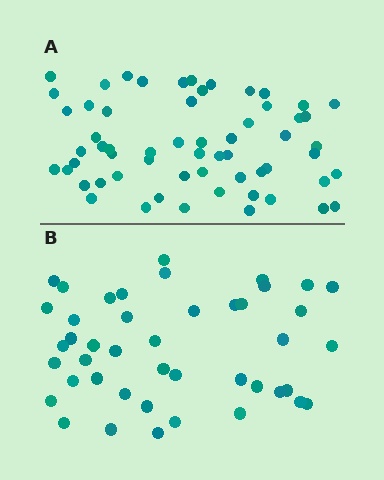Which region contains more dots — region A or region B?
Region A (the top region) has more dots.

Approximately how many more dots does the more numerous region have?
Region A has approximately 15 more dots than region B.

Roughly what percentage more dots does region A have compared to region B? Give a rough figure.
About 35% more.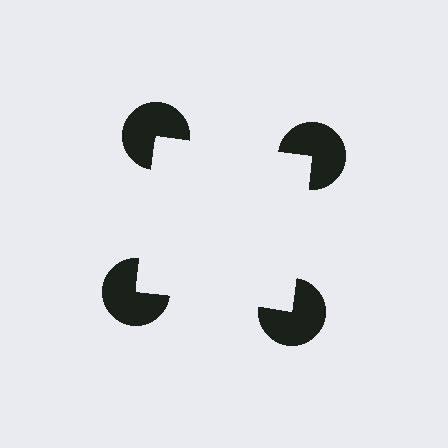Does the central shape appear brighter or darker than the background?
It typically appears slightly brighter than the background, even though no actual brightness change is drawn.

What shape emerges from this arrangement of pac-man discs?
An illusory square — its edges are inferred from the aligned wedge cuts in the pac-man discs, not physically drawn.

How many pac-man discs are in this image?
There are 4 — one at each vertex of the illusory square.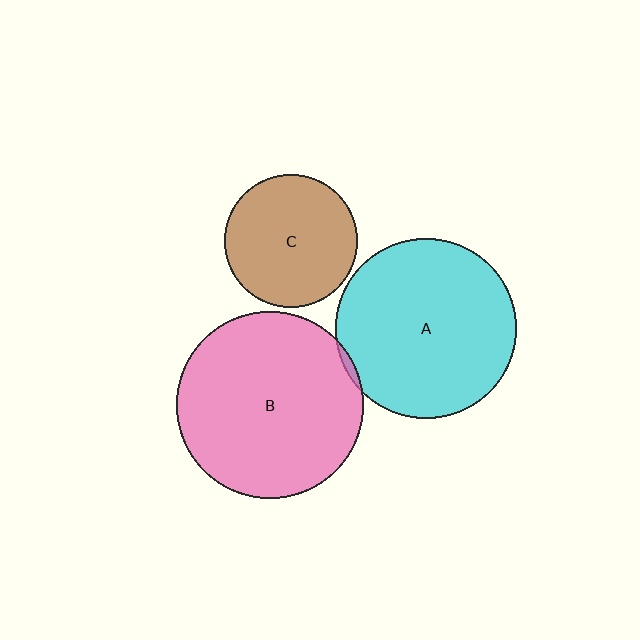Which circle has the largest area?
Circle B (pink).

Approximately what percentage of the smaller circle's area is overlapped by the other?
Approximately 5%.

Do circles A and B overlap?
Yes.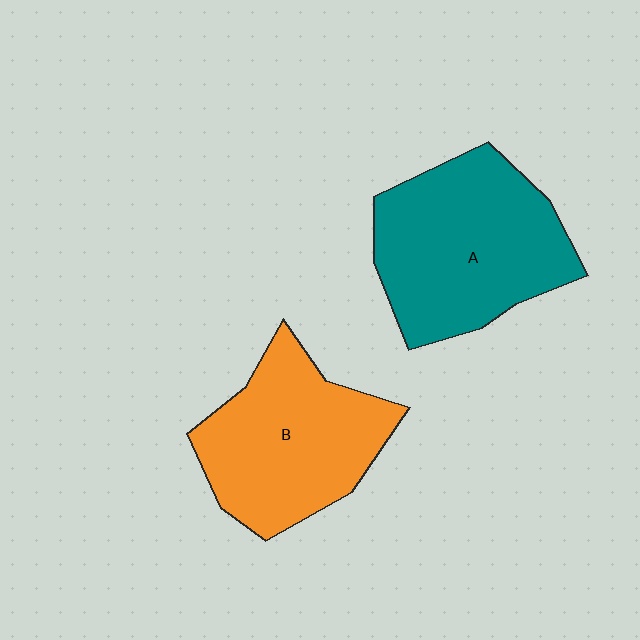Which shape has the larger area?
Shape A (teal).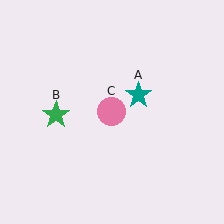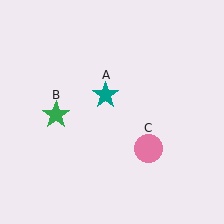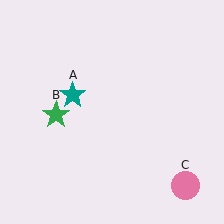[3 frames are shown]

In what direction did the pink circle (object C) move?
The pink circle (object C) moved down and to the right.